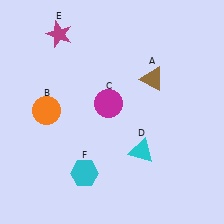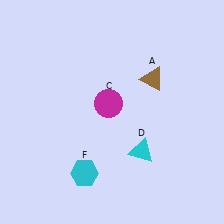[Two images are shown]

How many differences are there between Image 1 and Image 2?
There are 2 differences between the two images.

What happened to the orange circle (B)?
The orange circle (B) was removed in Image 2. It was in the top-left area of Image 1.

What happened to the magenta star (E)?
The magenta star (E) was removed in Image 2. It was in the top-left area of Image 1.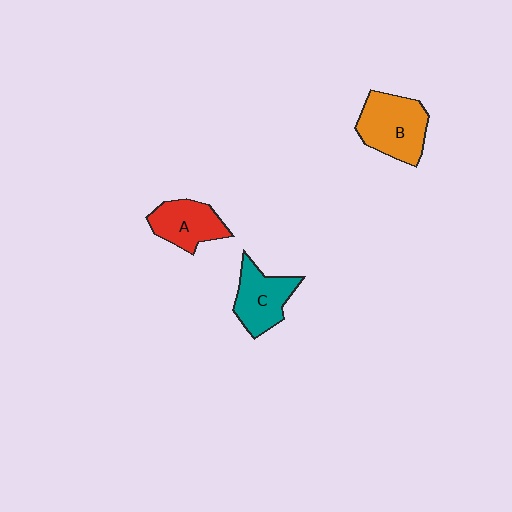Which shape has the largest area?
Shape B (orange).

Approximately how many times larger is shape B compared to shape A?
Approximately 1.3 times.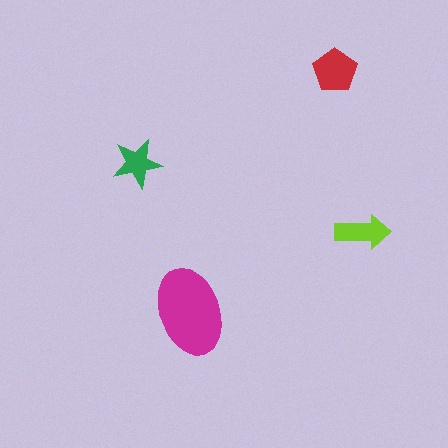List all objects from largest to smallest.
The magenta ellipse, the red pentagon, the lime arrow, the green star.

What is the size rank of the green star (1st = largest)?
4th.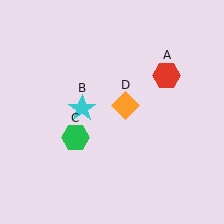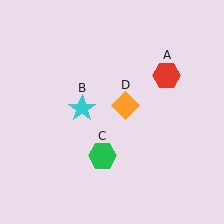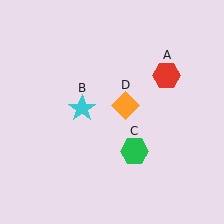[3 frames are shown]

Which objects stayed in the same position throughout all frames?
Red hexagon (object A) and cyan star (object B) and orange diamond (object D) remained stationary.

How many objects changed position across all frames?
1 object changed position: green hexagon (object C).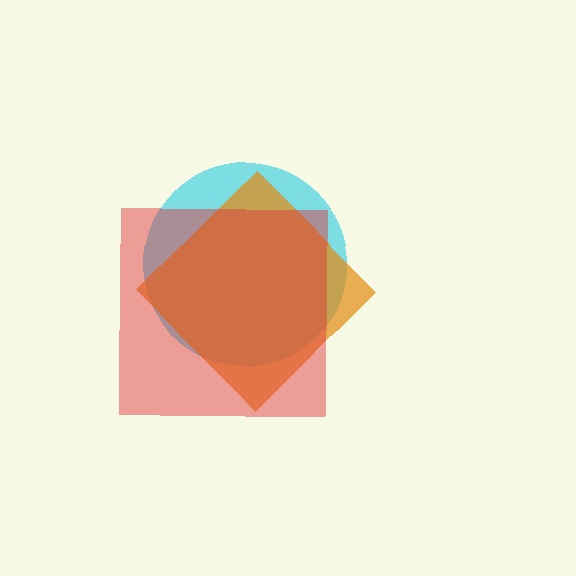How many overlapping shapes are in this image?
There are 3 overlapping shapes in the image.